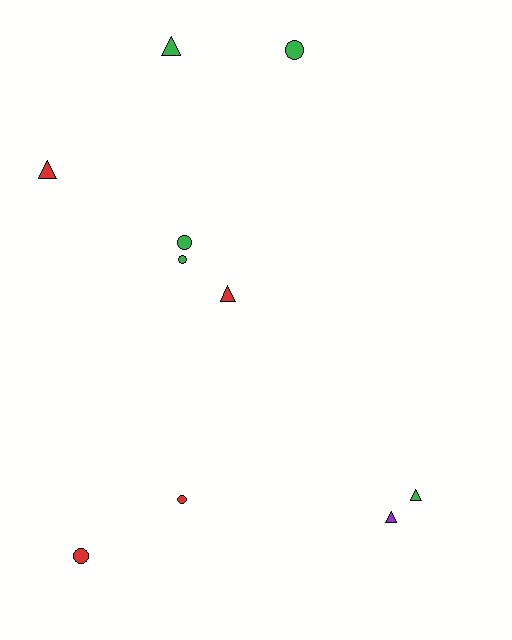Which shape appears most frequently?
Triangle, with 5 objects.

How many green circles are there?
There are 3 green circles.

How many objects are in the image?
There are 10 objects.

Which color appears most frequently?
Green, with 5 objects.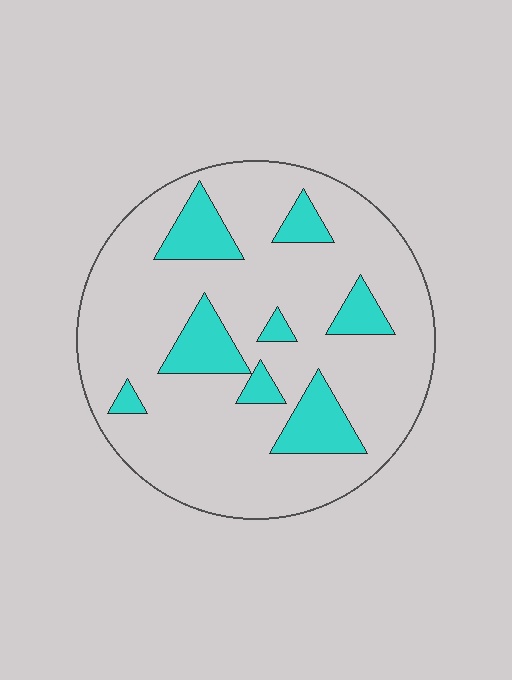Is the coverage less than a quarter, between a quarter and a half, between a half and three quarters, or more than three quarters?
Less than a quarter.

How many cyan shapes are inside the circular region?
8.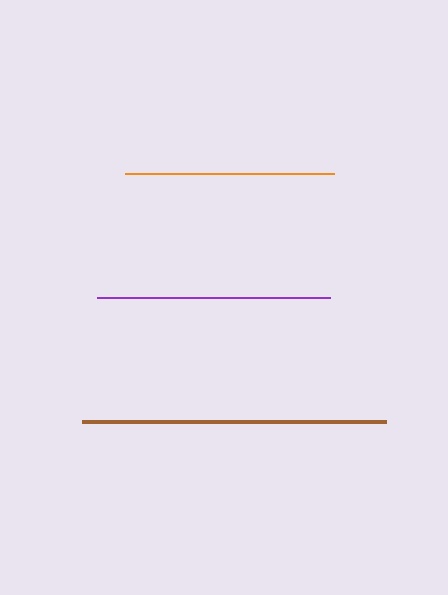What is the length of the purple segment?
The purple segment is approximately 233 pixels long.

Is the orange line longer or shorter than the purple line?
The purple line is longer than the orange line.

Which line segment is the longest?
The brown line is the longest at approximately 305 pixels.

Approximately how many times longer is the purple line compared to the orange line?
The purple line is approximately 1.1 times the length of the orange line.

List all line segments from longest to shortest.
From longest to shortest: brown, purple, orange.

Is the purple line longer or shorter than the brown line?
The brown line is longer than the purple line.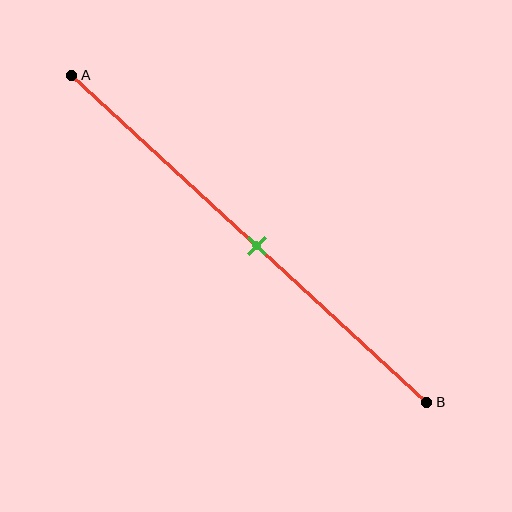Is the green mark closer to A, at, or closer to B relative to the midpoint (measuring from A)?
The green mark is approximately at the midpoint of segment AB.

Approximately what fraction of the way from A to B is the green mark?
The green mark is approximately 50% of the way from A to B.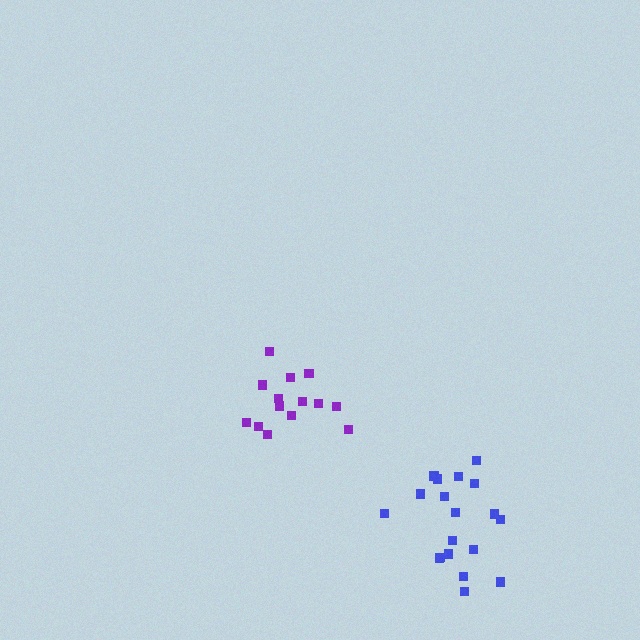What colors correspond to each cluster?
The clusters are colored: purple, blue.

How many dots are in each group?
Group 1: 14 dots, Group 2: 19 dots (33 total).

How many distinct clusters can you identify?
There are 2 distinct clusters.